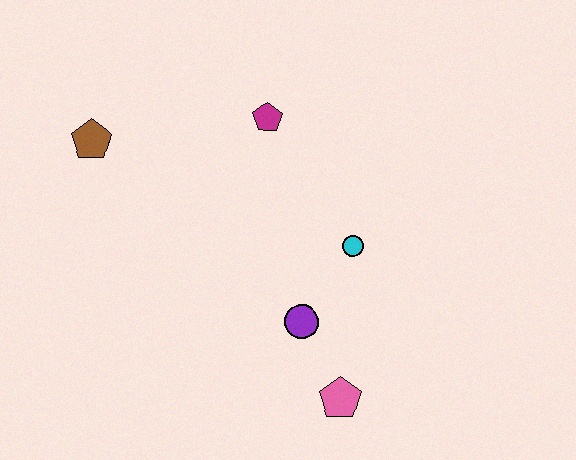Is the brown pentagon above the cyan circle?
Yes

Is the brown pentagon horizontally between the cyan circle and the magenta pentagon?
No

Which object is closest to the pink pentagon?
The purple circle is closest to the pink pentagon.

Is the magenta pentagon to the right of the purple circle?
No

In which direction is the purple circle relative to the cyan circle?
The purple circle is below the cyan circle.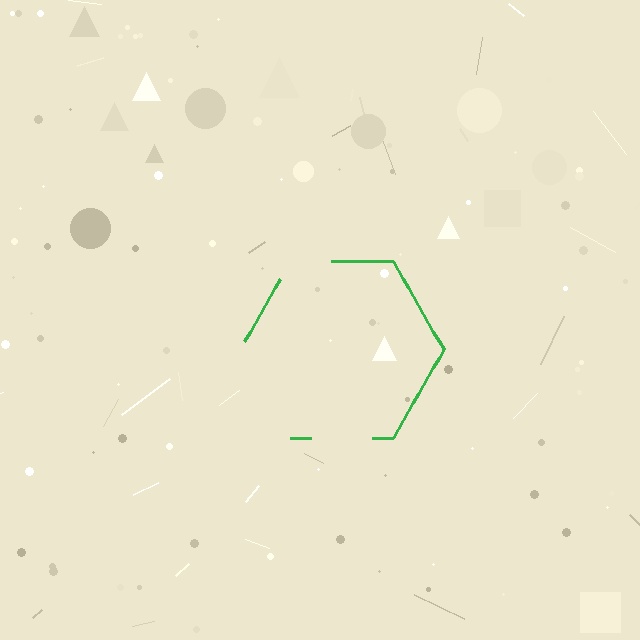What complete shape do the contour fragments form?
The contour fragments form a hexagon.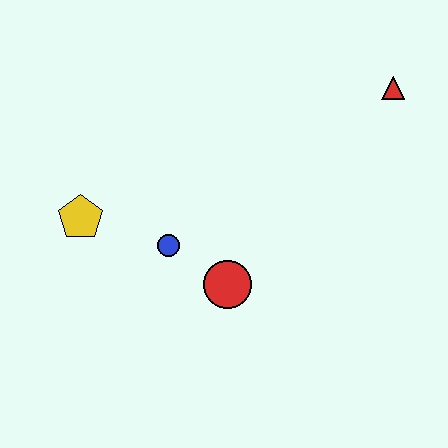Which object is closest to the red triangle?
The red circle is closest to the red triangle.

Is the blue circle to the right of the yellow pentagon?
Yes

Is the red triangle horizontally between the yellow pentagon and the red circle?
No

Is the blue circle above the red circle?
Yes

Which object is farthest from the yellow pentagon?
The red triangle is farthest from the yellow pentagon.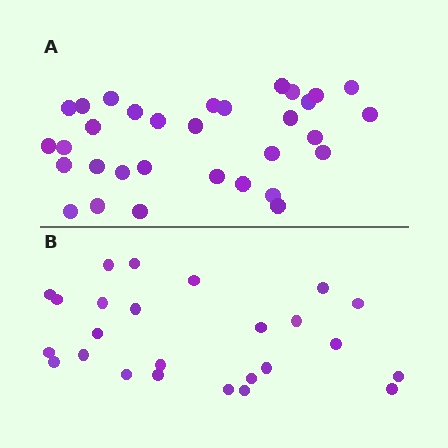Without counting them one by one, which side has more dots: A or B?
Region A (the top region) has more dots.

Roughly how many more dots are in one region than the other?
Region A has roughly 8 or so more dots than region B.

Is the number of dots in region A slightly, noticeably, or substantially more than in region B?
Region A has noticeably more, but not dramatically so. The ratio is roughly 1.3 to 1.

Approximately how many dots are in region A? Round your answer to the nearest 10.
About 30 dots. (The exact count is 32, which rounds to 30.)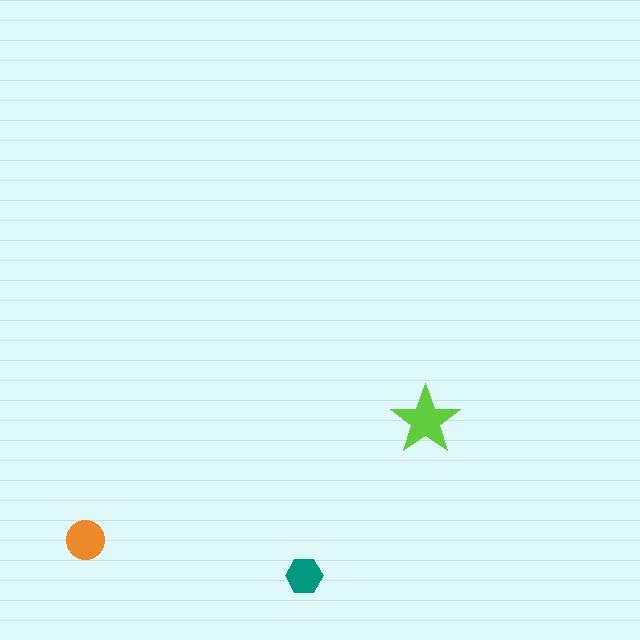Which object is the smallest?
The teal hexagon.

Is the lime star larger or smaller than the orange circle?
Larger.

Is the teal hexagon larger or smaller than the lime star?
Smaller.